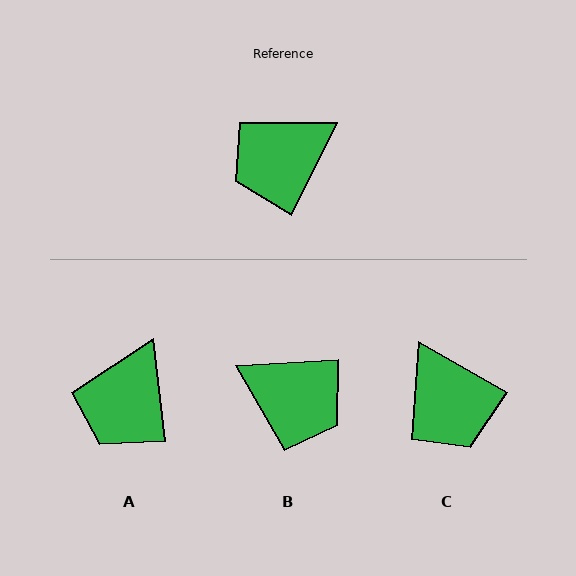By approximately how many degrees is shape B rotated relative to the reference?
Approximately 120 degrees counter-clockwise.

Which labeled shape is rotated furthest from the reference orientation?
B, about 120 degrees away.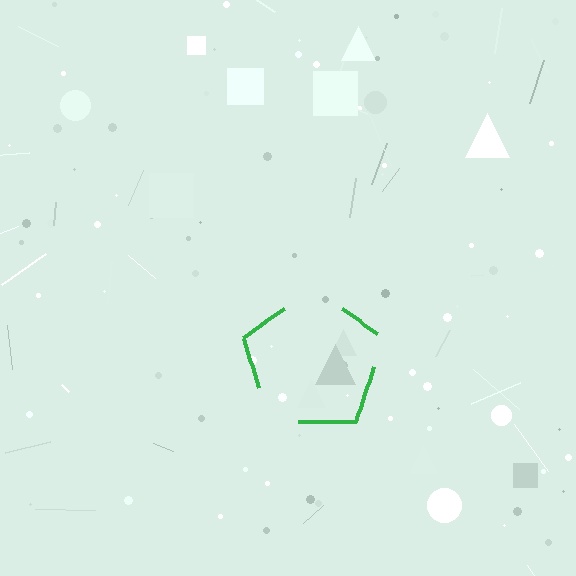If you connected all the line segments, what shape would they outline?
They would outline a pentagon.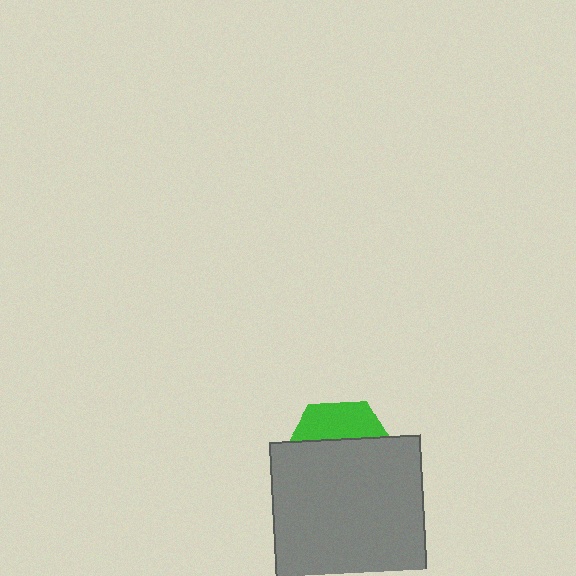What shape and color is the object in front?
The object in front is a gray square.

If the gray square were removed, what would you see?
You would see the complete green hexagon.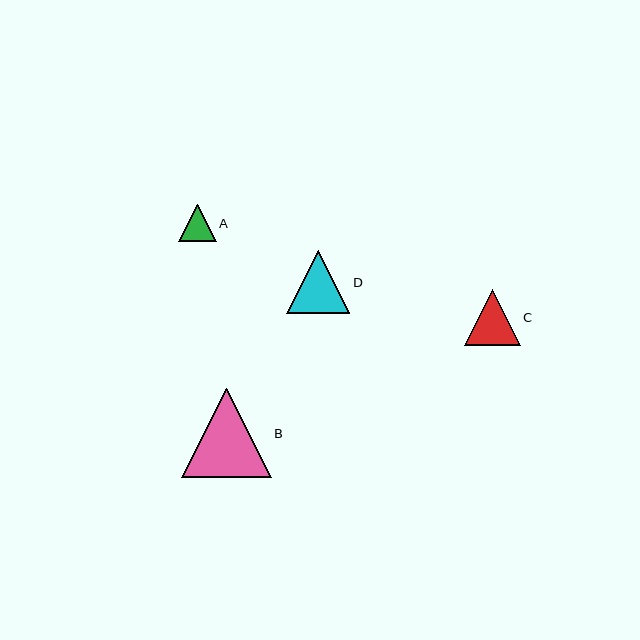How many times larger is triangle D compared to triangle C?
Triangle D is approximately 1.1 times the size of triangle C.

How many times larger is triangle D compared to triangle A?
Triangle D is approximately 1.7 times the size of triangle A.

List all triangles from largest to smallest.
From largest to smallest: B, D, C, A.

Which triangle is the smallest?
Triangle A is the smallest with a size of approximately 38 pixels.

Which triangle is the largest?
Triangle B is the largest with a size of approximately 90 pixels.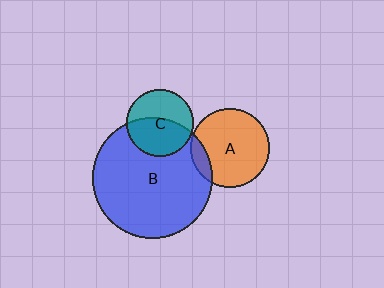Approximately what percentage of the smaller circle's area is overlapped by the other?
Approximately 15%.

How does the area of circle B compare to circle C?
Approximately 3.2 times.